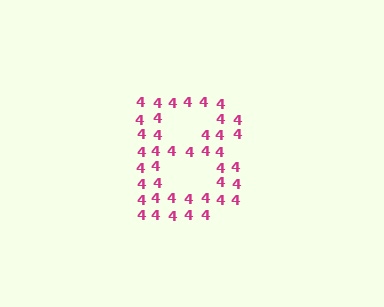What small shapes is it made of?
It is made of small digit 4's.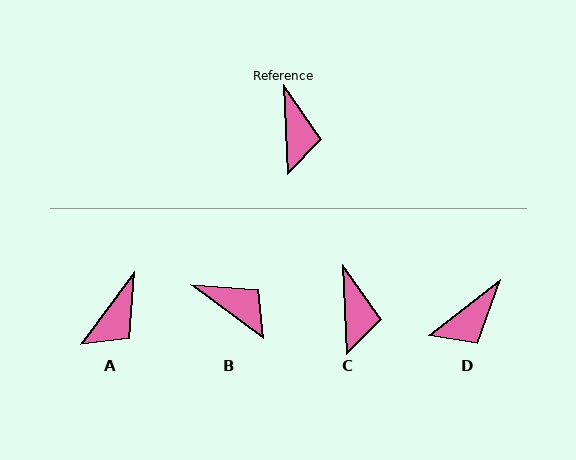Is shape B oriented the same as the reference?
No, it is off by about 51 degrees.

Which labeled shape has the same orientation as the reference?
C.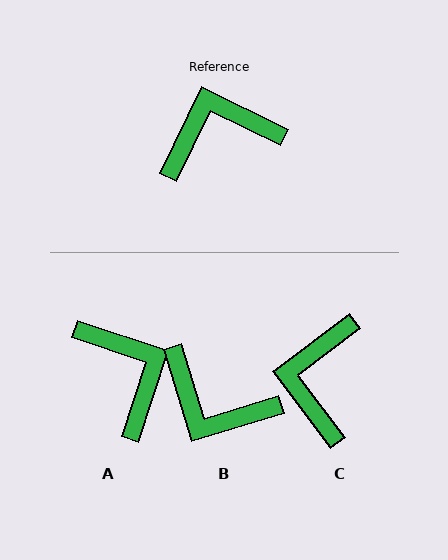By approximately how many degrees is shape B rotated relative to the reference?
Approximately 133 degrees counter-clockwise.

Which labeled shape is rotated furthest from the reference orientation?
B, about 133 degrees away.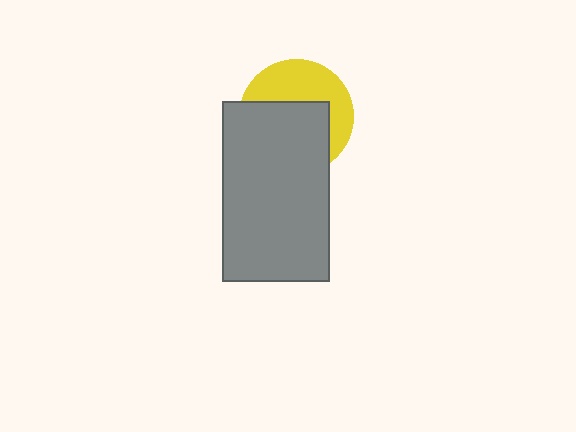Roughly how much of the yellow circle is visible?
A small part of it is visible (roughly 45%).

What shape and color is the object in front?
The object in front is a gray rectangle.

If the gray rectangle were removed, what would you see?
You would see the complete yellow circle.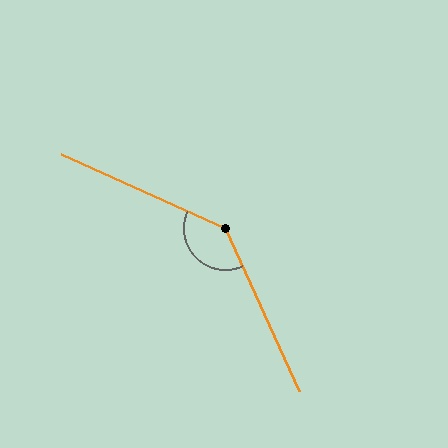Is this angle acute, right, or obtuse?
It is obtuse.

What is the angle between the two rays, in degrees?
Approximately 139 degrees.